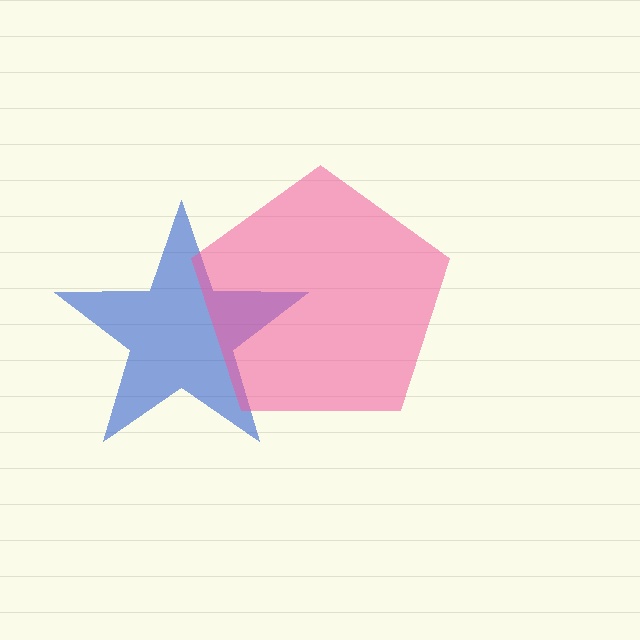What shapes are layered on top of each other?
The layered shapes are: a blue star, a pink pentagon.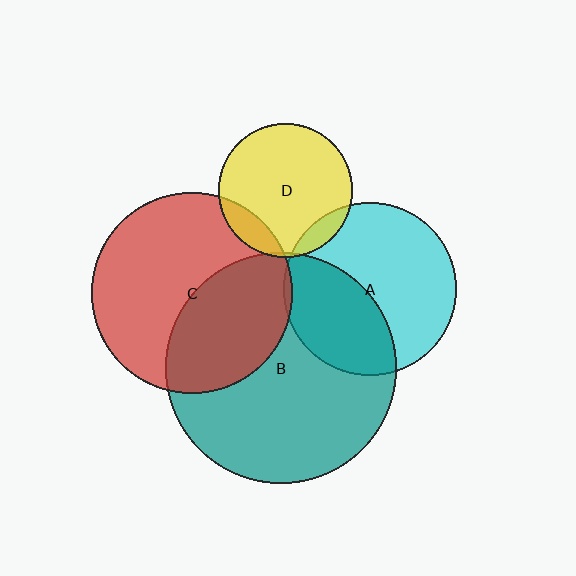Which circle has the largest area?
Circle B (teal).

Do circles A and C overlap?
Yes.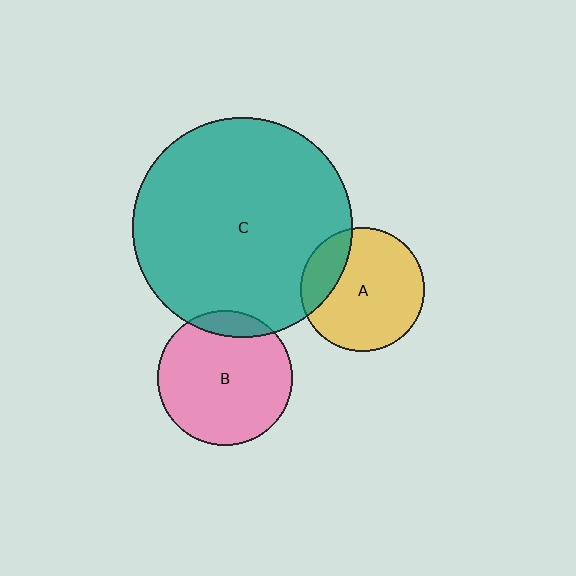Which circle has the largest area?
Circle C (teal).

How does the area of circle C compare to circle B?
Approximately 2.7 times.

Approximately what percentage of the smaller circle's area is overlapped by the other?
Approximately 20%.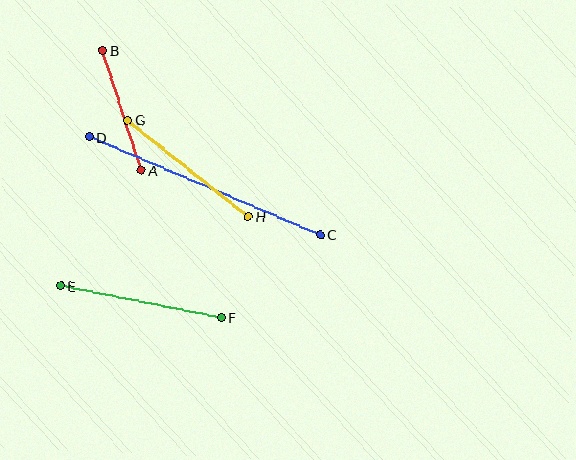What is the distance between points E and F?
The distance is approximately 164 pixels.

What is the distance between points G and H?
The distance is approximately 155 pixels.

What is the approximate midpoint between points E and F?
The midpoint is at approximately (141, 302) pixels.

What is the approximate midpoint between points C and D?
The midpoint is at approximately (205, 186) pixels.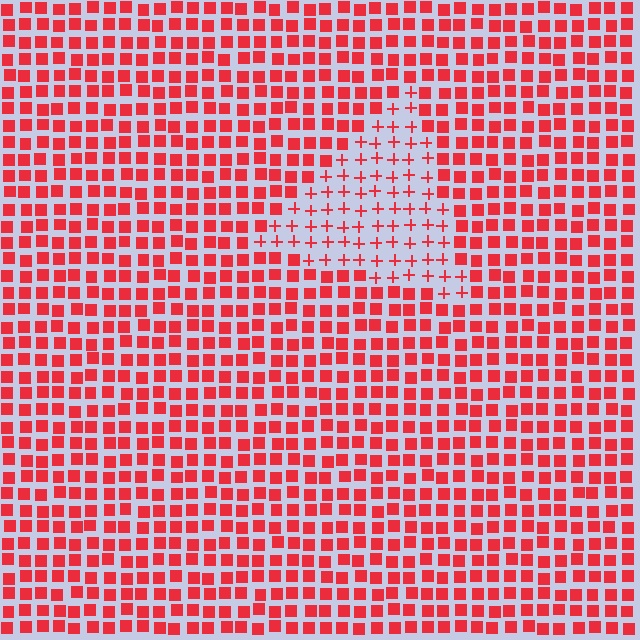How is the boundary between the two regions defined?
The boundary is defined by a change in element shape: plus signs inside vs. squares outside. All elements share the same color and spacing.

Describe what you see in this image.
The image is filled with small red elements arranged in a uniform grid. A triangle-shaped region contains plus signs, while the surrounding area contains squares. The boundary is defined purely by the change in element shape.